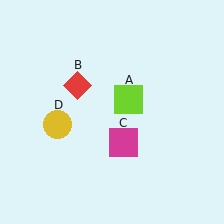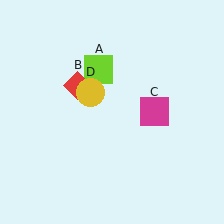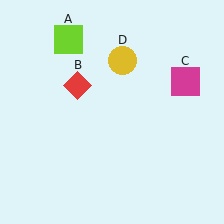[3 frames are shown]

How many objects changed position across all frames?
3 objects changed position: lime square (object A), magenta square (object C), yellow circle (object D).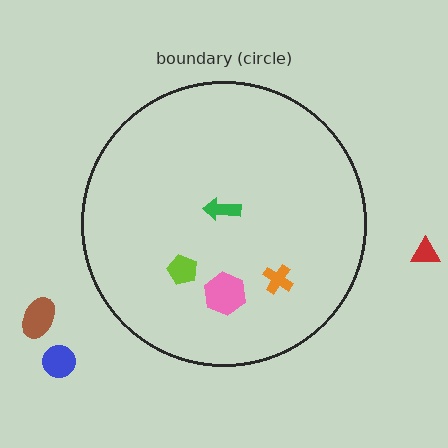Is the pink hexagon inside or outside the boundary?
Inside.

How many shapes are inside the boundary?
4 inside, 3 outside.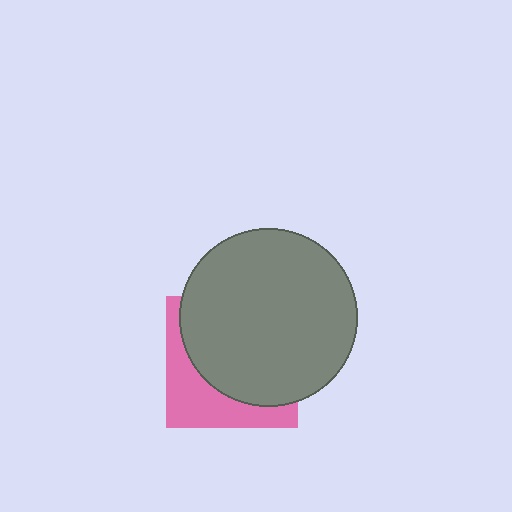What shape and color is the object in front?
The object in front is a gray circle.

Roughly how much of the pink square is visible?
A small part of it is visible (roughly 35%).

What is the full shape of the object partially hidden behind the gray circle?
The partially hidden object is a pink square.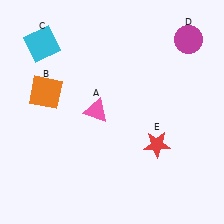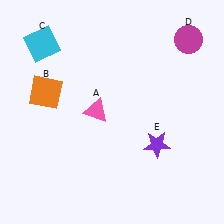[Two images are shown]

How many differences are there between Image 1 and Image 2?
There is 1 difference between the two images.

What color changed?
The star (E) changed from red in Image 1 to purple in Image 2.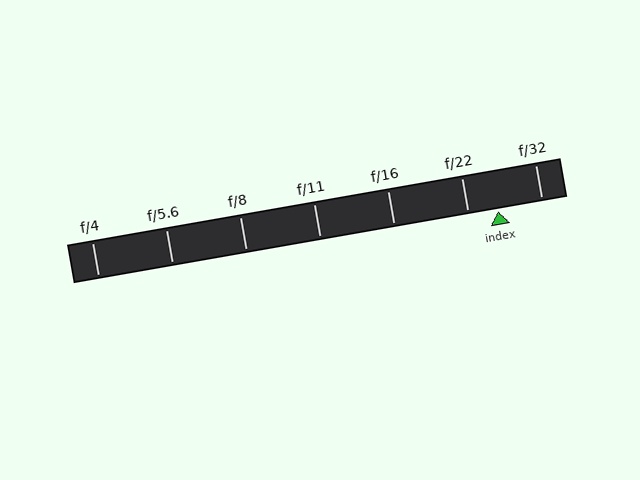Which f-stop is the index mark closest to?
The index mark is closest to f/22.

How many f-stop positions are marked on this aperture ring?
There are 7 f-stop positions marked.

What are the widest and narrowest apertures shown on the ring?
The widest aperture shown is f/4 and the narrowest is f/32.